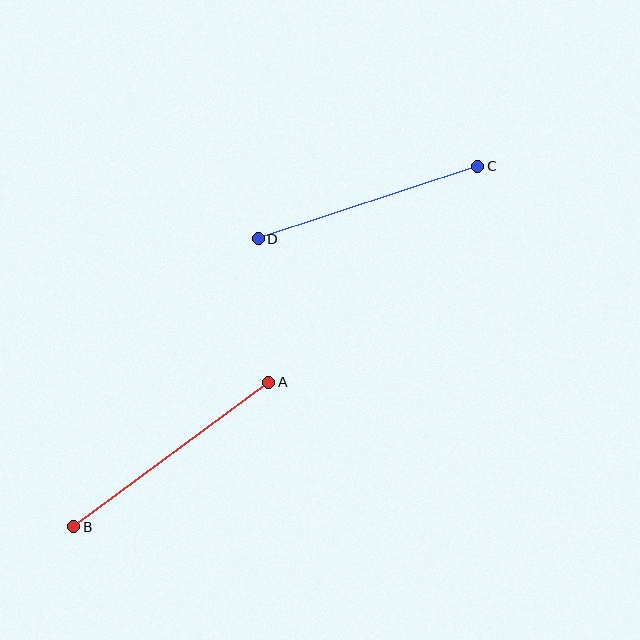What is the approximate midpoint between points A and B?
The midpoint is at approximately (171, 454) pixels.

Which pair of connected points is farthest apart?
Points A and B are farthest apart.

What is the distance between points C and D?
The distance is approximately 231 pixels.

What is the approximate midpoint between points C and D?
The midpoint is at approximately (368, 203) pixels.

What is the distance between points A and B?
The distance is approximately 243 pixels.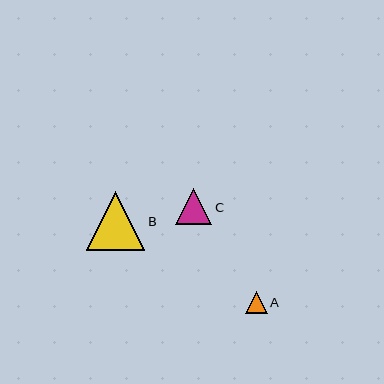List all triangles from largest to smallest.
From largest to smallest: B, C, A.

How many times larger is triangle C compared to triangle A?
Triangle C is approximately 1.7 times the size of triangle A.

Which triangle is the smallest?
Triangle A is the smallest with a size of approximately 22 pixels.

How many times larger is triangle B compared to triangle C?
Triangle B is approximately 1.6 times the size of triangle C.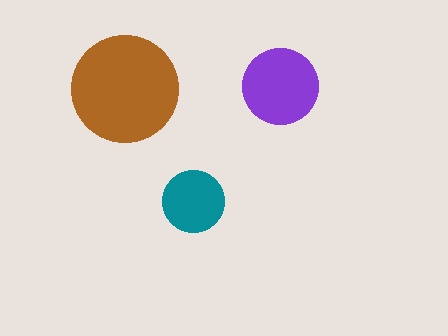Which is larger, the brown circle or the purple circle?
The brown one.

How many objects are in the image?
There are 3 objects in the image.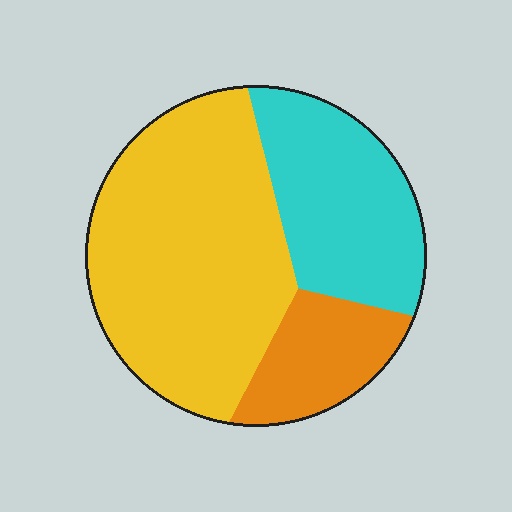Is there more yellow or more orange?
Yellow.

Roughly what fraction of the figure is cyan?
Cyan covers around 30% of the figure.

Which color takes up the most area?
Yellow, at roughly 55%.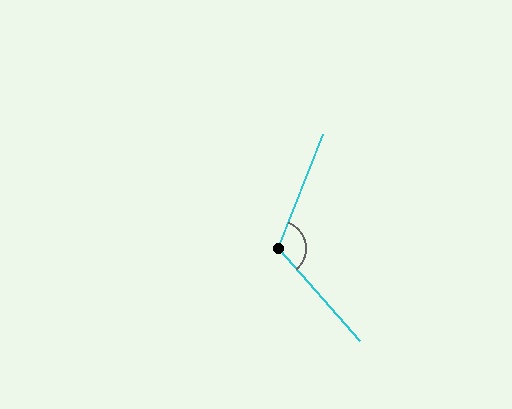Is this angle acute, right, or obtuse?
It is obtuse.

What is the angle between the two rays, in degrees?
Approximately 118 degrees.